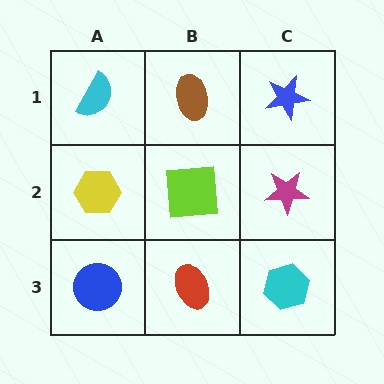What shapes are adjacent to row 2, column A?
A cyan semicircle (row 1, column A), a blue circle (row 3, column A), a lime square (row 2, column B).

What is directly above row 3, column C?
A magenta star.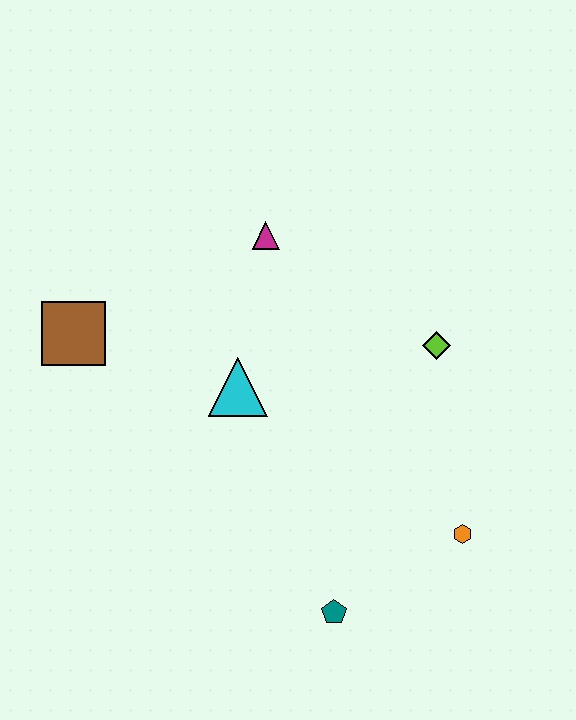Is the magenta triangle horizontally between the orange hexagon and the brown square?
Yes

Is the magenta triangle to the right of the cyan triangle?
Yes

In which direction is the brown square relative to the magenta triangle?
The brown square is to the left of the magenta triangle.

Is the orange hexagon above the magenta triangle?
No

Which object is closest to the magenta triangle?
The cyan triangle is closest to the magenta triangle.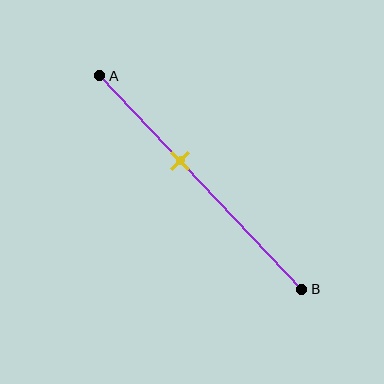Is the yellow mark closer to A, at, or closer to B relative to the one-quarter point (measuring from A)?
The yellow mark is closer to point B than the one-quarter point of segment AB.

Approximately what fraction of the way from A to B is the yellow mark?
The yellow mark is approximately 40% of the way from A to B.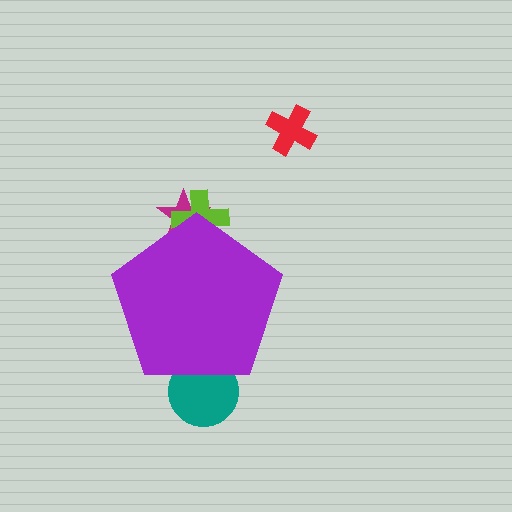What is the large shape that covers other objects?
A purple pentagon.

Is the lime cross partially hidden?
Yes, the lime cross is partially hidden behind the purple pentagon.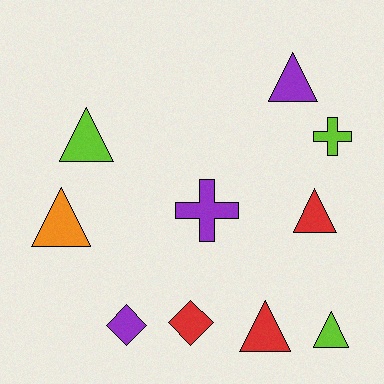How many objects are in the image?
There are 10 objects.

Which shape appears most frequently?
Triangle, with 6 objects.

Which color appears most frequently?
Purple, with 3 objects.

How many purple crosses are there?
There is 1 purple cross.